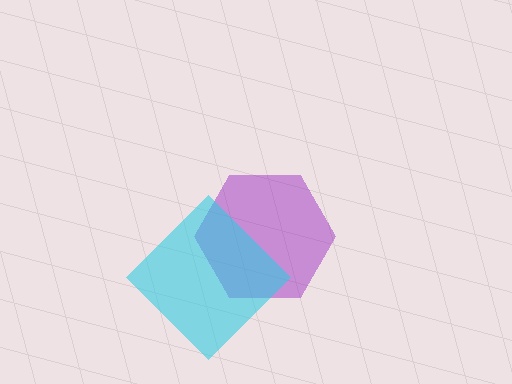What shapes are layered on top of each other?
The layered shapes are: a purple hexagon, a cyan diamond.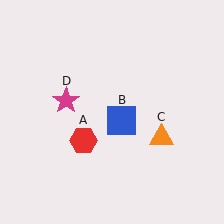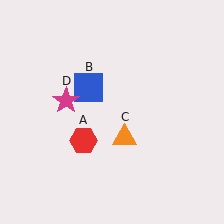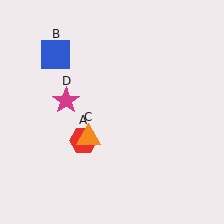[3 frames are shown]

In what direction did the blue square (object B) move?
The blue square (object B) moved up and to the left.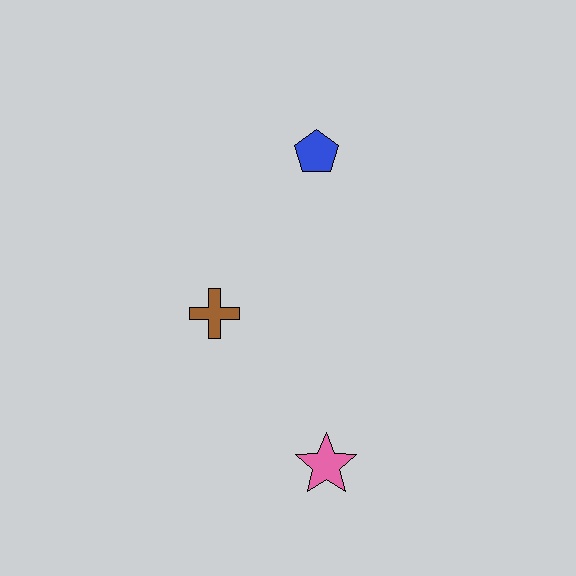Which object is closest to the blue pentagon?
The brown cross is closest to the blue pentagon.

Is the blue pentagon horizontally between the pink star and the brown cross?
Yes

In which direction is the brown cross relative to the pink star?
The brown cross is above the pink star.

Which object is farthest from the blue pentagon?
The pink star is farthest from the blue pentagon.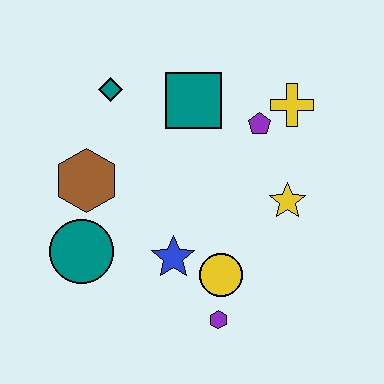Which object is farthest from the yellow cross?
The teal circle is farthest from the yellow cross.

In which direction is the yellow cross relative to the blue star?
The yellow cross is above the blue star.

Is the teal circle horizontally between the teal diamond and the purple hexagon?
No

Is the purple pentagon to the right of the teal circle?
Yes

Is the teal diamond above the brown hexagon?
Yes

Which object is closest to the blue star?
The yellow circle is closest to the blue star.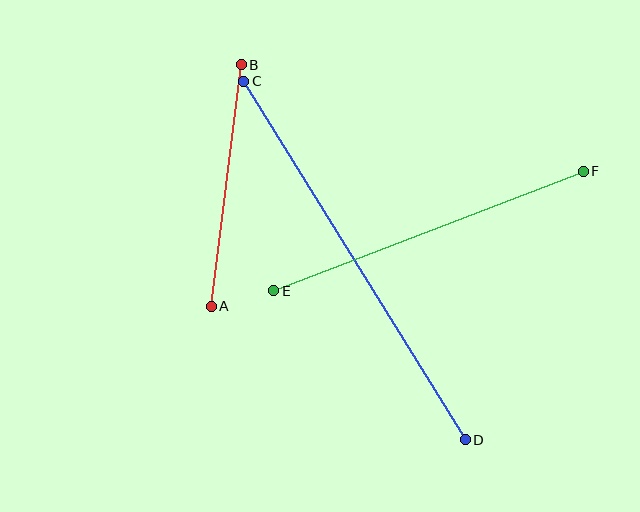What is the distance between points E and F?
The distance is approximately 332 pixels.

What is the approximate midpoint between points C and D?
The midpoint is at approximately (354, 261) pixels.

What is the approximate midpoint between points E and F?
The midpoint is at approximately (428, 231) pixels.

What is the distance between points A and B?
The distance is approximately 243 pixels.